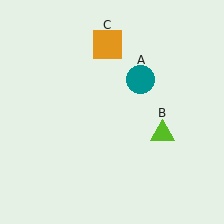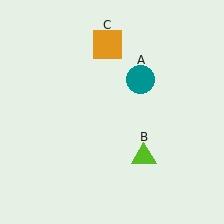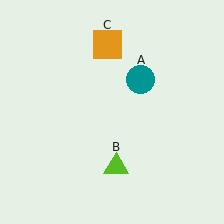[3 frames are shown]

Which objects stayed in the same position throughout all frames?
Teal circle (object A) and orange square (object C) remained stationary.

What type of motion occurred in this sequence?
The lime triangle (object B) rotated clockwise around the center of the scene.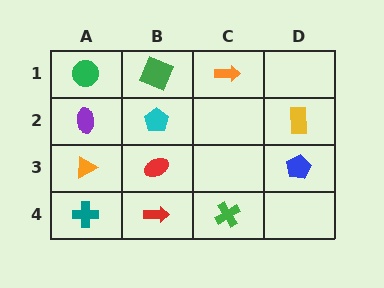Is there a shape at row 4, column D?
No, that cell is empty.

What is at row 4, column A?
A teal cross.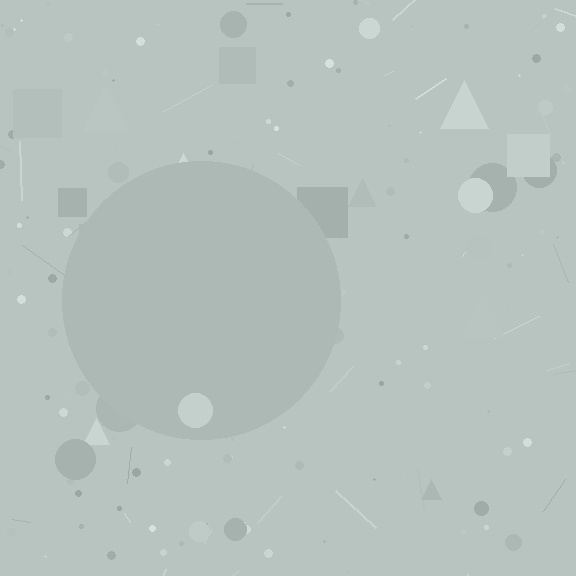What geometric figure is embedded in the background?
A circle is embedded in the background.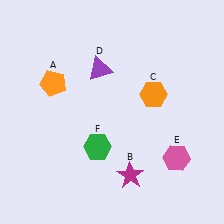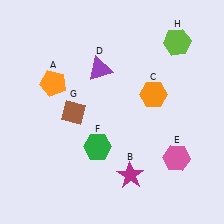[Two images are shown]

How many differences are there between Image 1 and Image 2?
There are 2 differences between the two images.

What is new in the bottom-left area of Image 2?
A brown diamond (G) was added in the bottom-left area of Image 2.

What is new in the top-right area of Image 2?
A lime hexagon (H) was added in the top-right area of Image 2.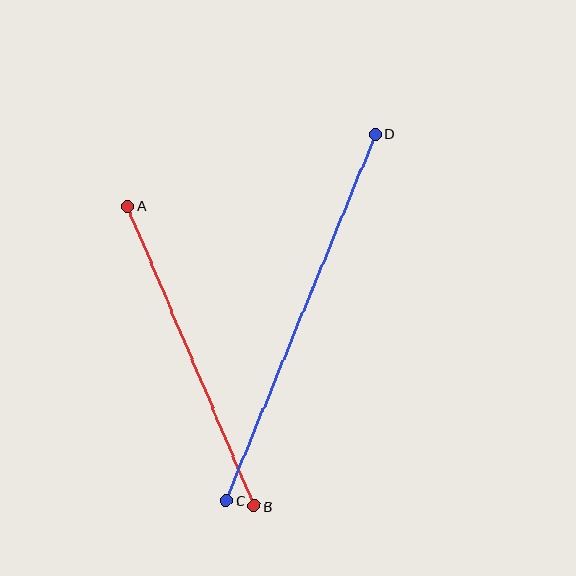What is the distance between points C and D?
The distance is approximately 396 pixels.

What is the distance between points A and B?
The distance is approximately 326 pixels.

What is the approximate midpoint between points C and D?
The midpoint is at approximately (301, 317) pixels.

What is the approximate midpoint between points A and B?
The midpoint is at approximately (191, 356) pixels.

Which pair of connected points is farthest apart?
Points C and D are farthest apart.